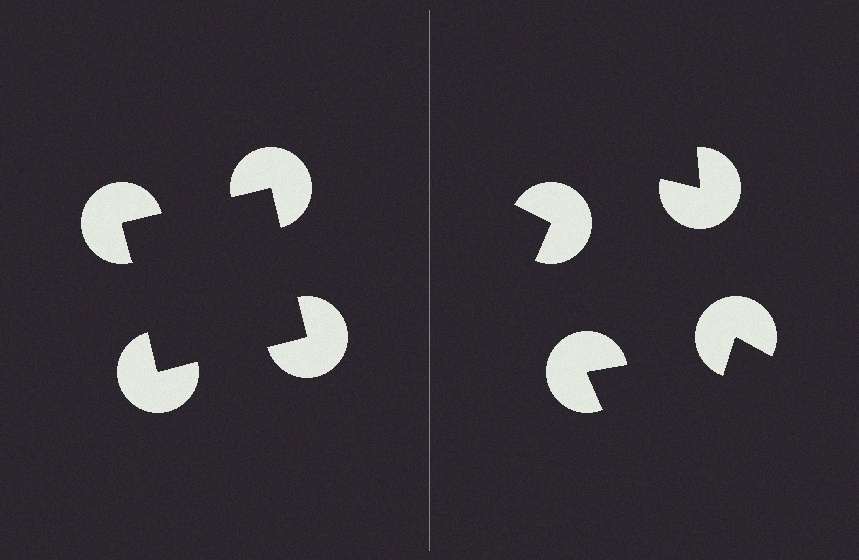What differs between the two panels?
The pac-man discs are positioned identically on both sides; only the wedge orientations differ. On the left they align to a square; on the right they are misaligned.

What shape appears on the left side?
An illusory square.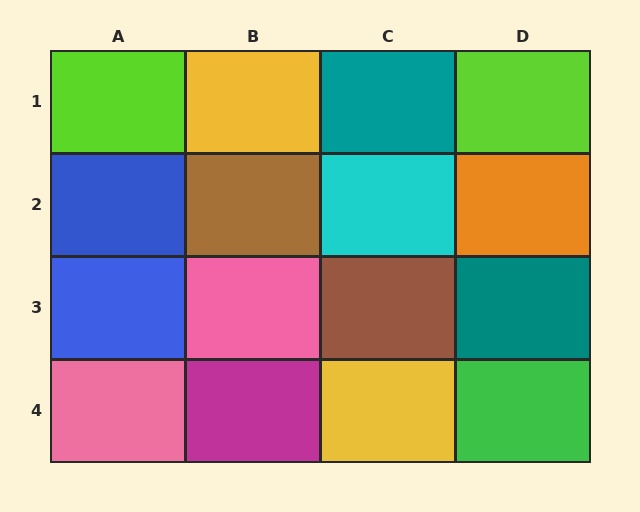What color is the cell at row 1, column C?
Teal.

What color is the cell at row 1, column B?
Yellow.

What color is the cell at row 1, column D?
Lime.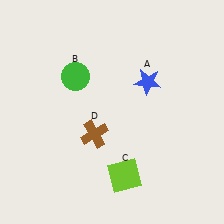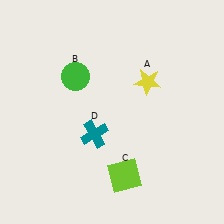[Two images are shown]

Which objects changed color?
A changed from blue to yellow. D changed from brown to teal.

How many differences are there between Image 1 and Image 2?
There are 2 differences between the two images.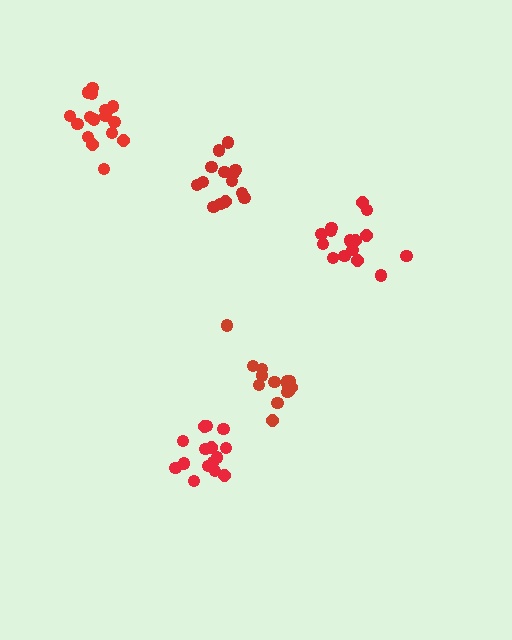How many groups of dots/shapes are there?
There are 5 groups.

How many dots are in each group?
Group 1: 15 dots, Group 2: 15 dots, Group 3: 14 dots, Group 4: 15 dots, Group 5: 17 dots (76 total).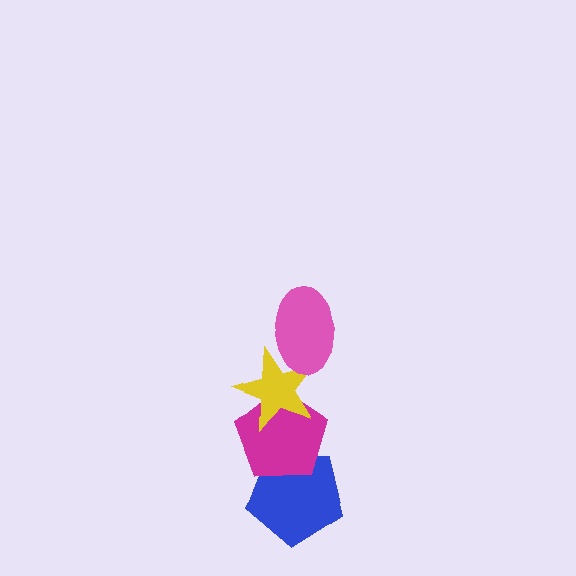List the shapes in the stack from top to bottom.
From top to bottom: the pink ellipse, the yellow star, the magenta pentagon, the blue pentagon.